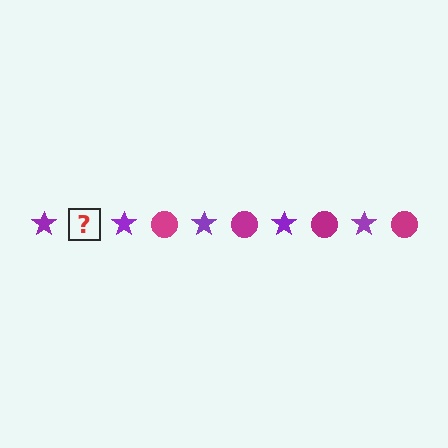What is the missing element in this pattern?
The missing element is a magenta circle.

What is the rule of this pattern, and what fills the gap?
The rule is that the pattern alternates between purple star and magenta circle. The gap should be filled with a magenta circle.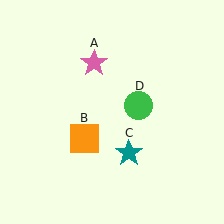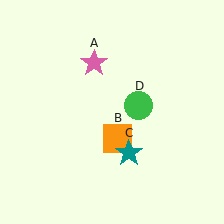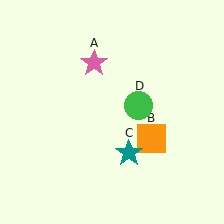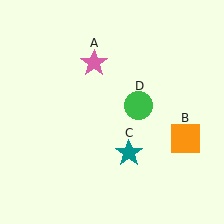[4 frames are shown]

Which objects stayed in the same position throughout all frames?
Pink star (object A) and teal star (object C) and green circle (object D) remained stationary.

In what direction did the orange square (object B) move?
The orange square (object B) moved right.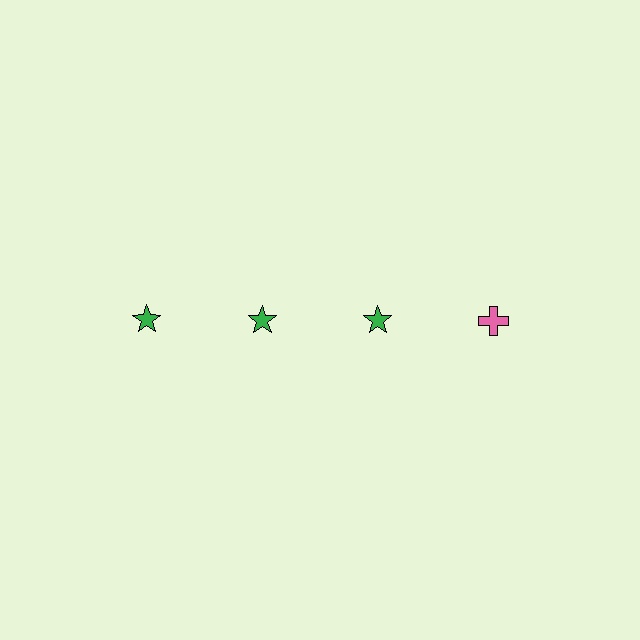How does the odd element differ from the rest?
It differs in both color (pink instead of green) and shape (cross instead of star).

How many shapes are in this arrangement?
There are 4 shapes arranged in a grid pattern.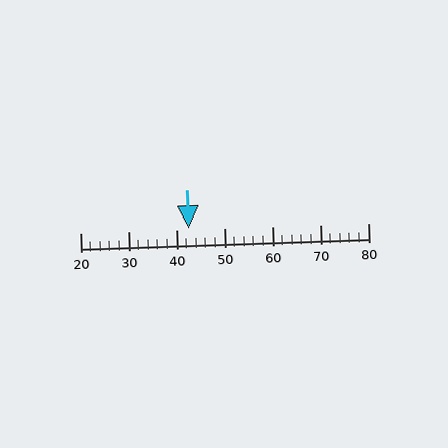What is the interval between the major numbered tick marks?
The major tick marks are spaced 10 units apart.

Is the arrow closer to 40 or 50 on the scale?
The arrow is closer to 40.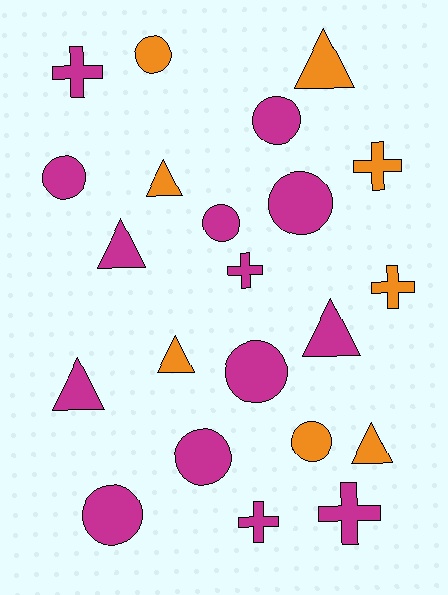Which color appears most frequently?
Magenta, with 14 objects.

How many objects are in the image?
There are 22 objects.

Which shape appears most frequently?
Circle, with 9 objects.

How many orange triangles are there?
There are 4 orange triangles.